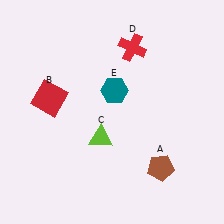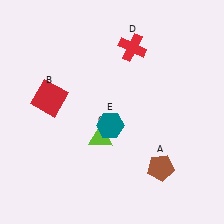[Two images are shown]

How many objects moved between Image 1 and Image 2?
1 object moved between the two images.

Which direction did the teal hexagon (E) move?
The teal hexagon (E) moved down.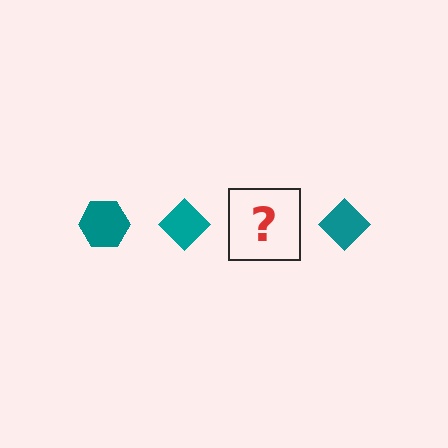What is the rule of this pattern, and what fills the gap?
The rule is that the pattern cycles through hexagon, diamond shapes in teal. The gap should be filled with a teal hexagon.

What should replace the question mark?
The question mark should be replaced with a teal hexagon.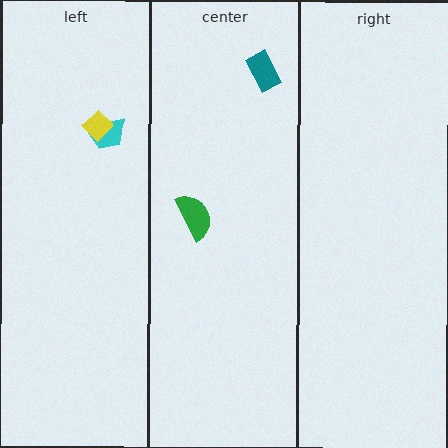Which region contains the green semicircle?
The center region.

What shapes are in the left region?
The cyan trapezoid, the yellow diamond.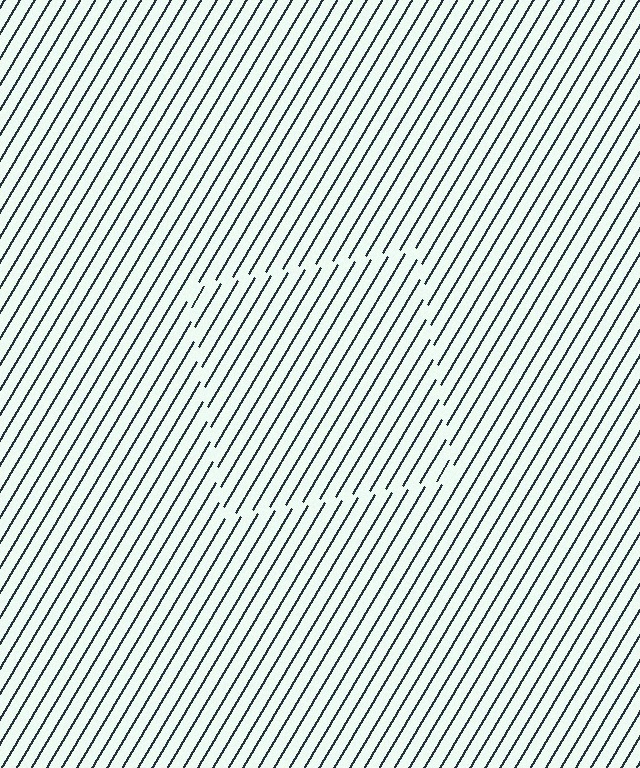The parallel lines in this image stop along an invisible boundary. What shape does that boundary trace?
An illusory square. The interior of the shape contains the same grating, shifted by half a period — the contour is defined by the phase discontinuity where line-ends from the inner and outer gratings abut.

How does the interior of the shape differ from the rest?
The interior of the shape contains the same grating, shifted by half a period — the contour is defined by the phase discontinuity where line-ends from the inner and outer gratings abut.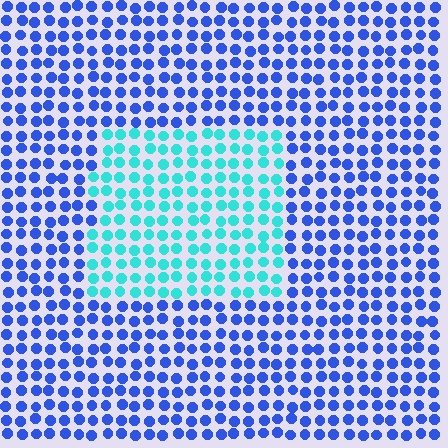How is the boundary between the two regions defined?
The boundary is defined purely by a slight shift in hue (about 51 degrees). Spacing, size, and orientation are identical on both sides.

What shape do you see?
I see a rectangle.